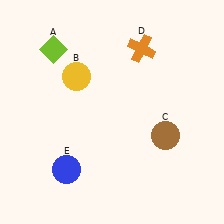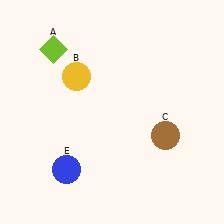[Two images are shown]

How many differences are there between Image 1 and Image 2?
There is 1 difference between the two images.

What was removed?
The orange cross (D) was removed in Image 2.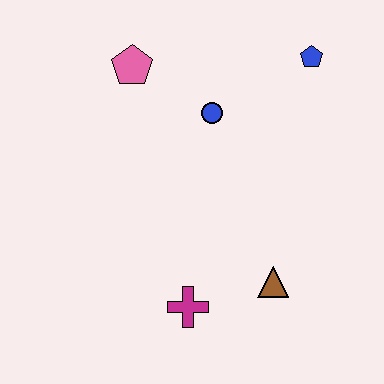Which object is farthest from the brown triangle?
The pink pentagon is farthest from the brown triangle.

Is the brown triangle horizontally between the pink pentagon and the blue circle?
No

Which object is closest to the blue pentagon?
The blue circle is closest to the blue pentagon.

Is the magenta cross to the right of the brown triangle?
No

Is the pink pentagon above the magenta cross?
Yes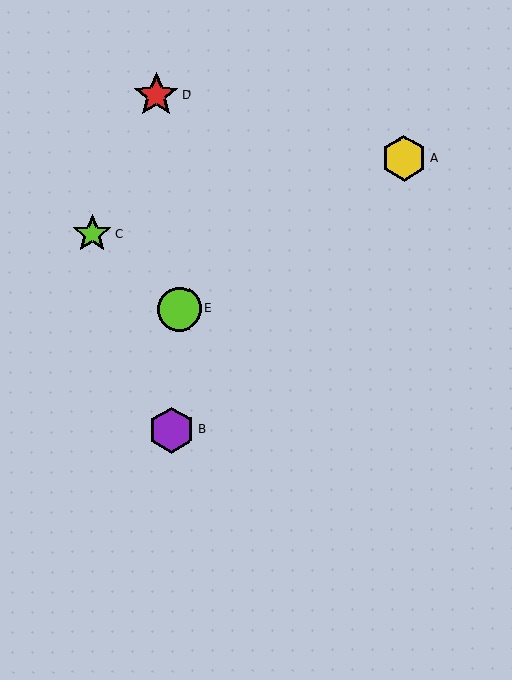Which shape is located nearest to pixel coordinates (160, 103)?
The red star (labeled D) at (156, 95) is nearest to that location.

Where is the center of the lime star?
The center of the lime star is at (92, 234).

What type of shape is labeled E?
Shape E is a lime circle.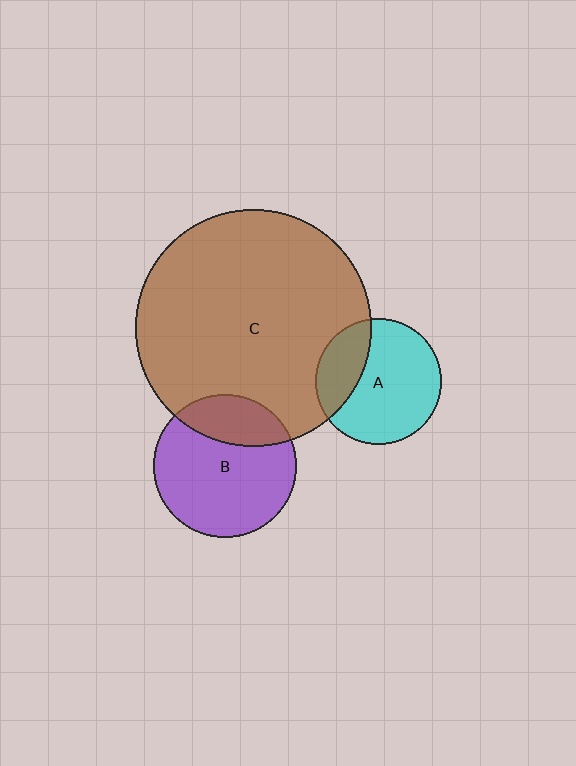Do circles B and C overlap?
Yes.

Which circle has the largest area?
Circle C (brown).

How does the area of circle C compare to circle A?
Approximately 3.5 times.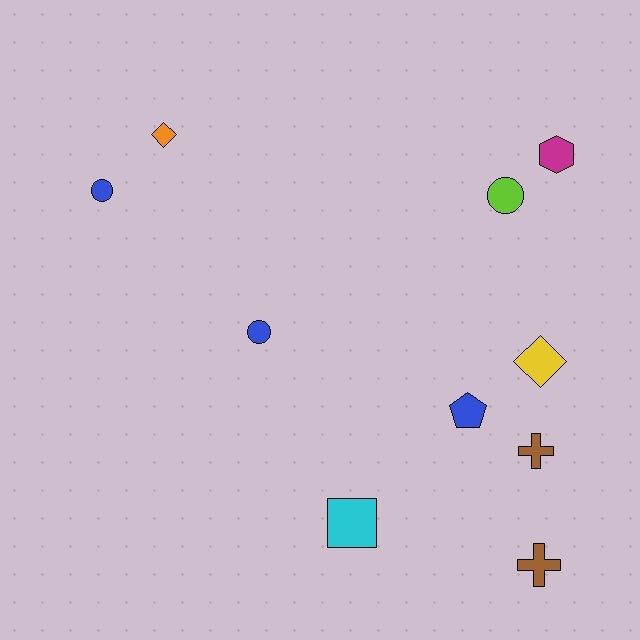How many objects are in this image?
There are 10 objects.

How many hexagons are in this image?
There is 1 hexagon.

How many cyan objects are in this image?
There is 1 cyan object.